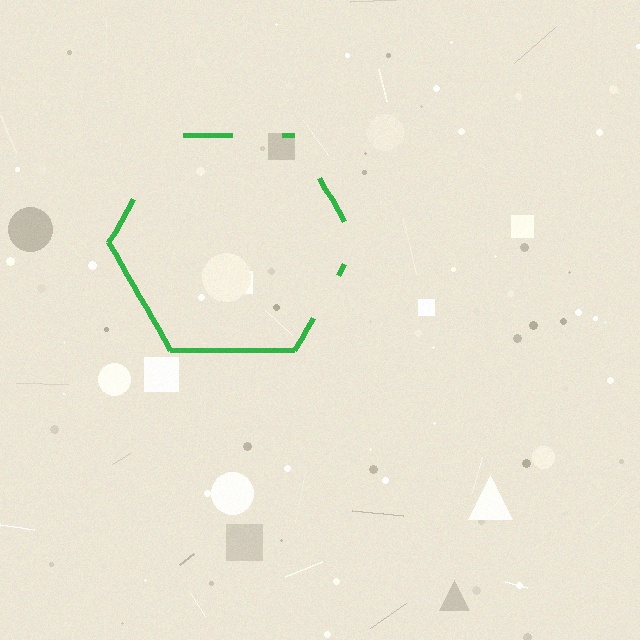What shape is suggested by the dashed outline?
The dashed outline suggests a hexagon.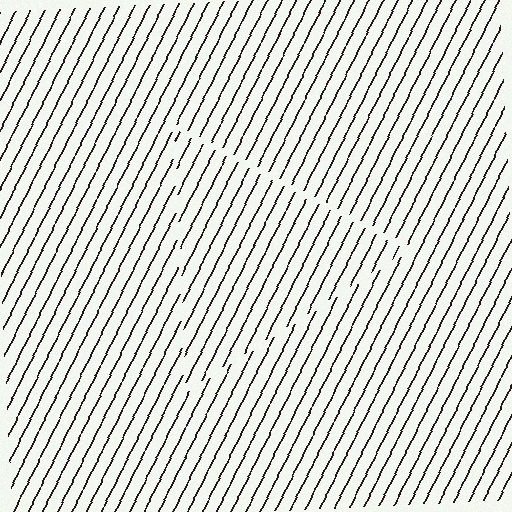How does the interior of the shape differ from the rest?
The interior of the shape contains the same grating, shifted by half a period — the contour is defined by the phase discontinuity where line-ends from the inner and outer gratings abut.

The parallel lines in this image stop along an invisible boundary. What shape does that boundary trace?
An illusory triangle. The interior of the shape contains the same grating, shifted by half a period — the contour is defined by the phase discontinuity where line-ends from the inner and outer gratings abut.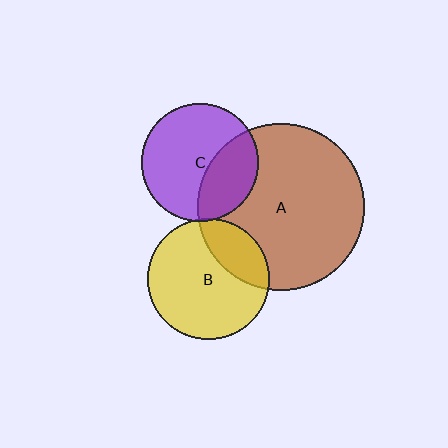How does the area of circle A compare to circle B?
Approximately 1.9 times.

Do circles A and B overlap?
Yes.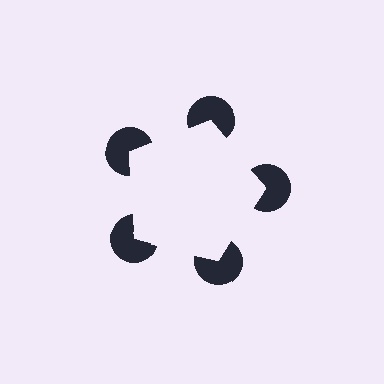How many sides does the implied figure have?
5 sides.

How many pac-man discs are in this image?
There are 5 — one at each vertex of the illusory pentagon.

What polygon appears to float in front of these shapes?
An illusory pentagon — its edges are inferred from the aligned wedge cuts in the pac-man discs, not physically drawn.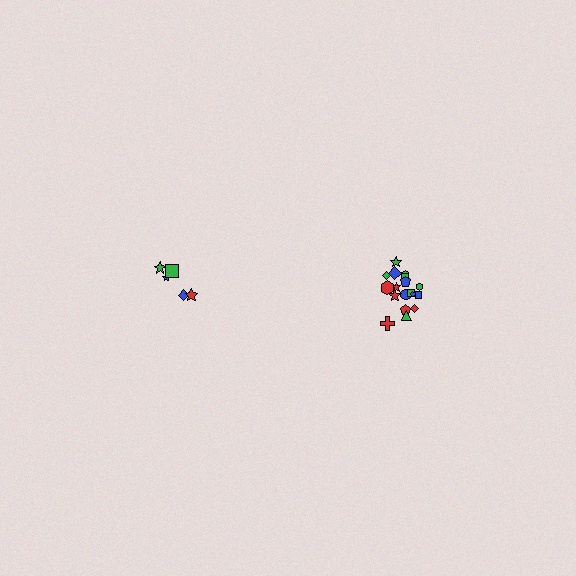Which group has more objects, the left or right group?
The right group.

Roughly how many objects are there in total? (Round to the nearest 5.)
Roughly 25 objects in total.